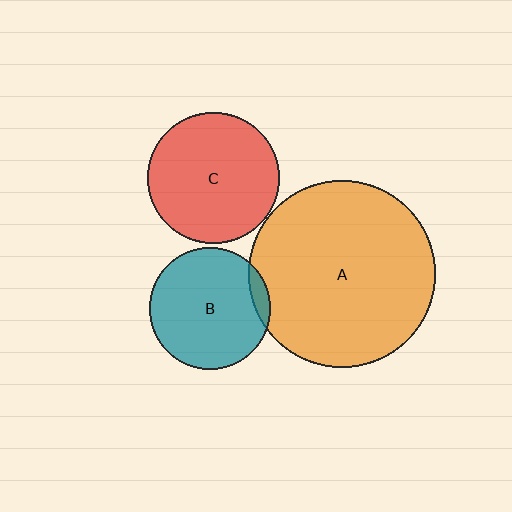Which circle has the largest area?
Circle A (orange).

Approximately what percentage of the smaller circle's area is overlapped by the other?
Approximately 5%.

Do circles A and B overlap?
Yes.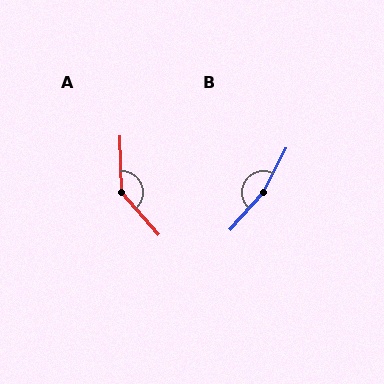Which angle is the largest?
B, at approximately 165 degrees.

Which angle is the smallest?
A, at approximately 140 degrees.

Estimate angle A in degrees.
Approximately 140 degrees.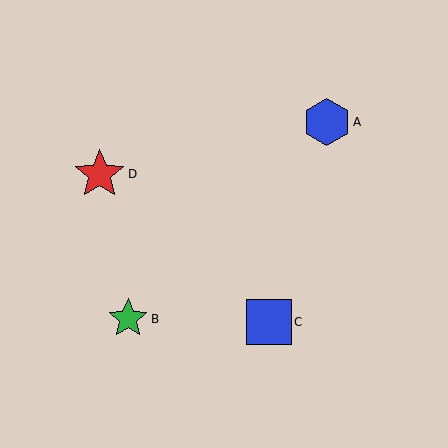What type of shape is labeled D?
Shape D is a red star.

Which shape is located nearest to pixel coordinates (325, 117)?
The blue hexagon (labeled A) at (327, 122) is nearest to that location.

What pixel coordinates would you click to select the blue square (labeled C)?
Click at (269, 322) to select the blue square C.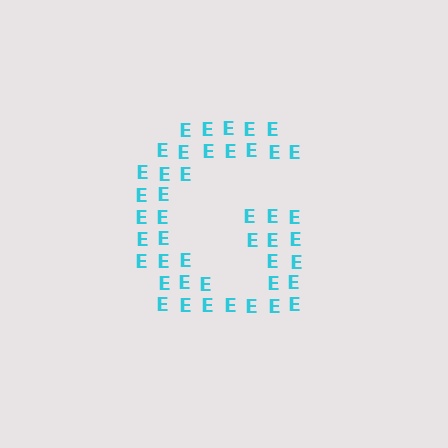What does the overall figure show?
The overall figure shows the letter G.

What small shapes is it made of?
It is made of small letter E's.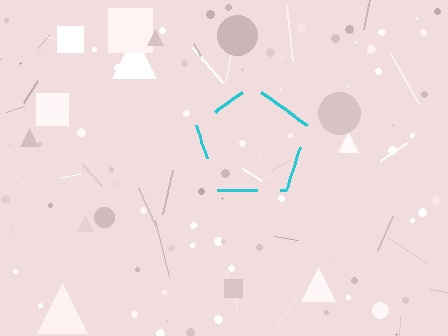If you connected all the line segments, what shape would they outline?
They would outline a pentagon.